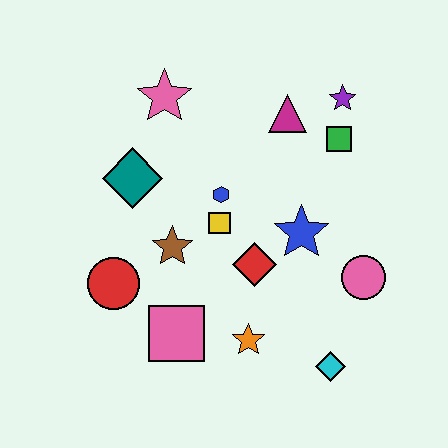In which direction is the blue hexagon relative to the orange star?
The blue hexagon is above the orange star.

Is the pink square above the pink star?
No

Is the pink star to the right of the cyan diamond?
No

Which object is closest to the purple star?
The green square is closest to the purple star.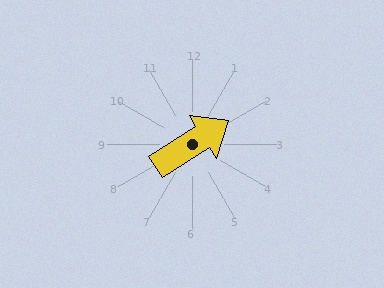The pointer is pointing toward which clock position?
Roughly 2 o'clock.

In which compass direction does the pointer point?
Northeast.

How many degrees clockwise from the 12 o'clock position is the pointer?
Approximately 58 degrees.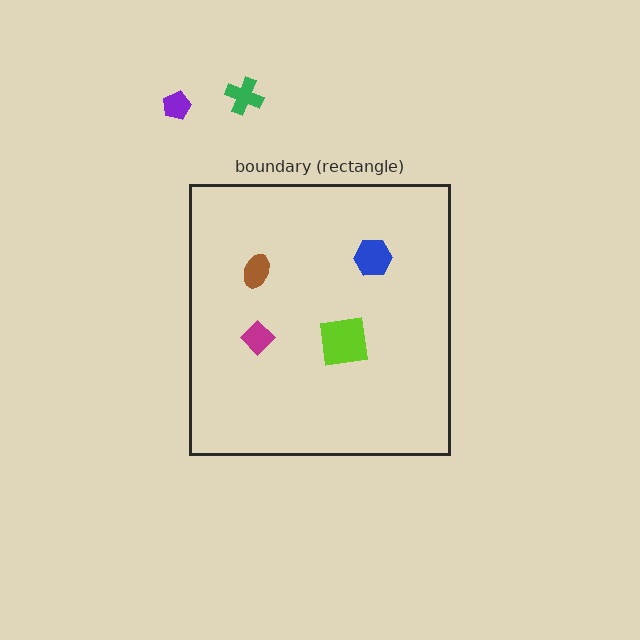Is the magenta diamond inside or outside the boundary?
Inside.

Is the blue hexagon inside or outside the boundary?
Inside.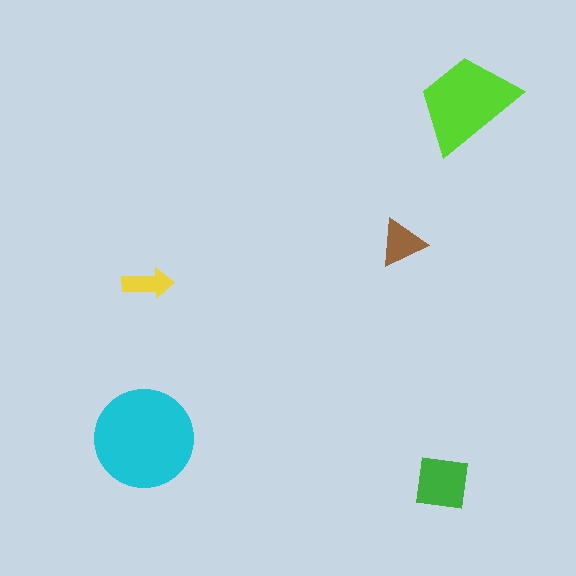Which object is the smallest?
The yellow arrow.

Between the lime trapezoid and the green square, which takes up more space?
The lime trapezoid.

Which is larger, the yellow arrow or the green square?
The green square.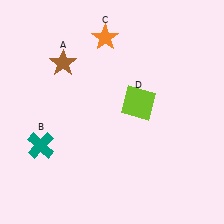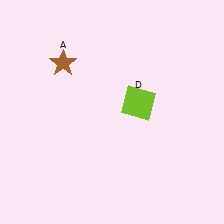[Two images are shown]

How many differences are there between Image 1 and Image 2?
There are 2 differences between the two images.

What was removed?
The orange star (C), the teal cross (B) were removed in Image 2.